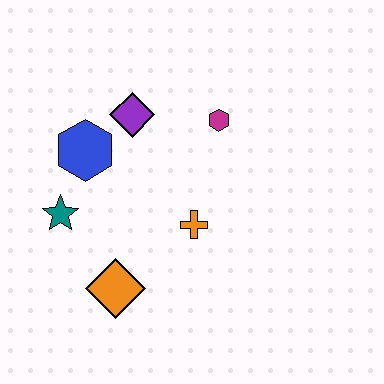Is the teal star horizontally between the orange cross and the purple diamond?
No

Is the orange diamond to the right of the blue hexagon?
Yes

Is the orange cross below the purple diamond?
Yes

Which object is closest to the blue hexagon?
The purple diamond is closest to the blue hexagon.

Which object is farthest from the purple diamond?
The orange diamond is farthest from the purple diamond.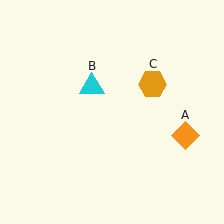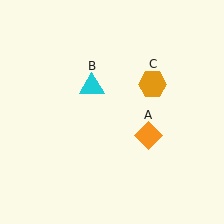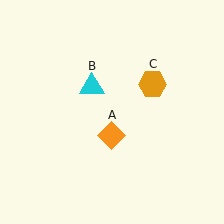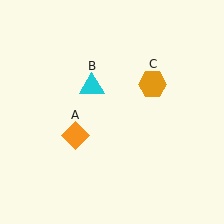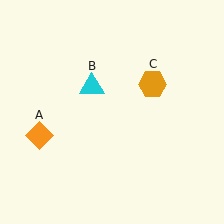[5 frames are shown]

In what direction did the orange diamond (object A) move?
The orange diamond (object A) moved left.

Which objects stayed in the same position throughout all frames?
Cyan triangle (object B) and orange hexagon (object C) remained stationary.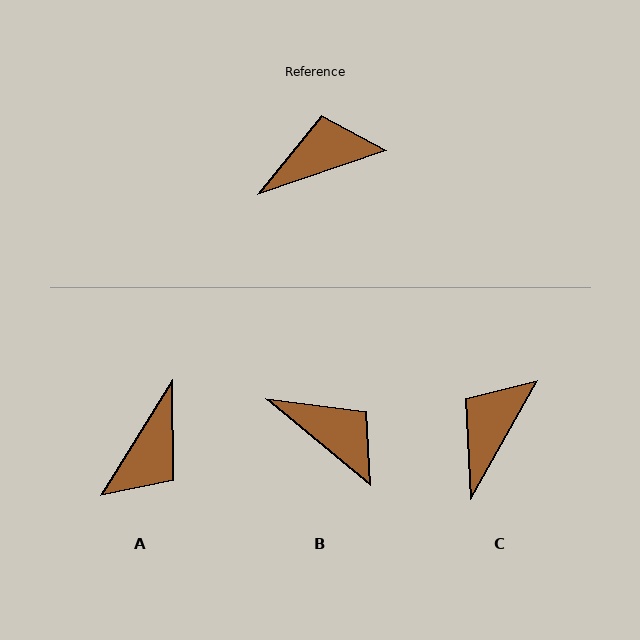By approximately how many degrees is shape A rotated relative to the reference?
Approximately 140 degrees clockwise.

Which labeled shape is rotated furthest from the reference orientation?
A, about 140 degrees away.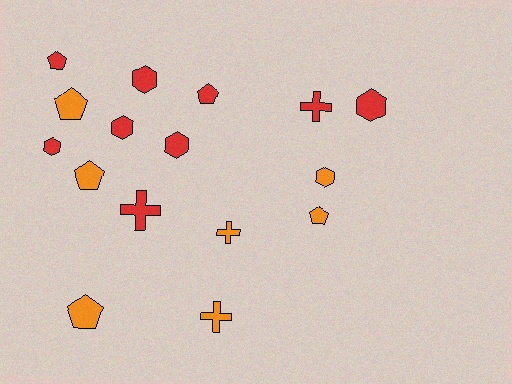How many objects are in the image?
There are 16 objects.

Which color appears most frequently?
Red, with 9 objects.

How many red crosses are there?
There are 2 red crosses.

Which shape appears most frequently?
Hexagon, with 6 objects.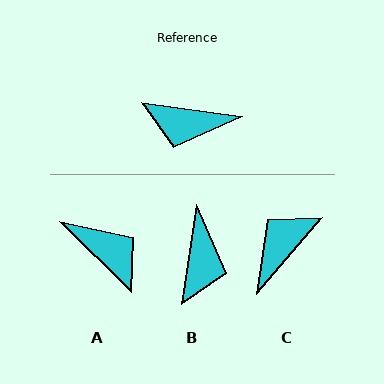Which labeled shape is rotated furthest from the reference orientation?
A, about 143 degrees away.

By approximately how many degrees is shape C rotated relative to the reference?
Approximately 123 degrees clockwise.